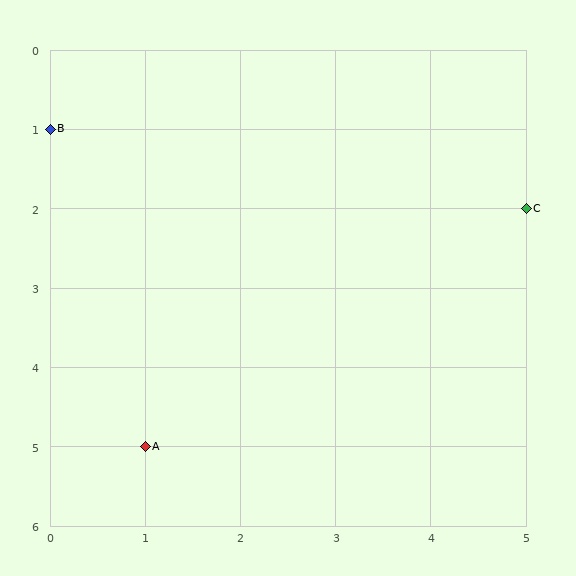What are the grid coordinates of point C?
Point C is at grid coordinates (5, 2).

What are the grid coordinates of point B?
Point B is at grid coordinates (0, 1).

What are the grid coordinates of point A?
Point A is at grid coordinates (1, 5).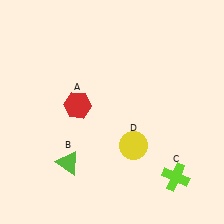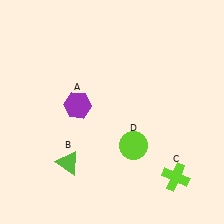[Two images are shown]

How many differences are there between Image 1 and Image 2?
There are 2 differences between the two images.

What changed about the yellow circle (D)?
In Image 1, D is yellow. In Image 2, it changed to lime.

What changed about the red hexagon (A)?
In Image 1, A is red. In Image 2, it changed to purple.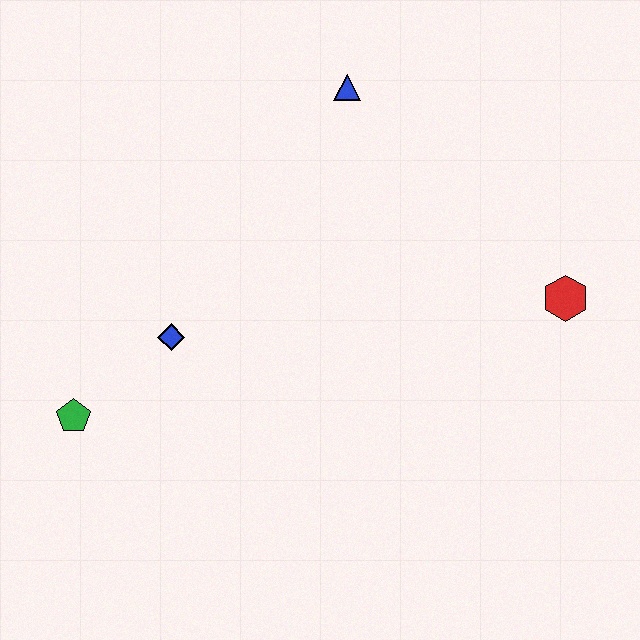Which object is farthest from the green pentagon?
The red hexagon is farthest from the green pentagon.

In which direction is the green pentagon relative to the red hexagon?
The green pentagon is to the left of the red hexagon.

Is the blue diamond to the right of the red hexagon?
No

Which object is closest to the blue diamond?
The green pentagon is closest to the blue diamond.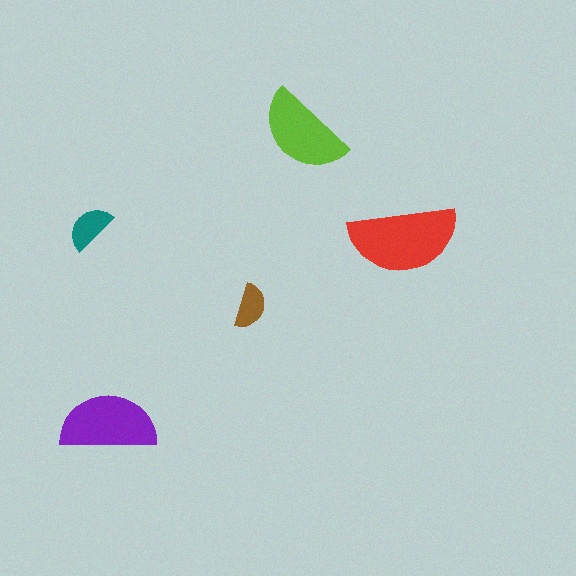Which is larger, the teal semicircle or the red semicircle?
The red one.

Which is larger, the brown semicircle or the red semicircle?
The red one.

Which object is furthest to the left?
The teal semicircle is leftmost.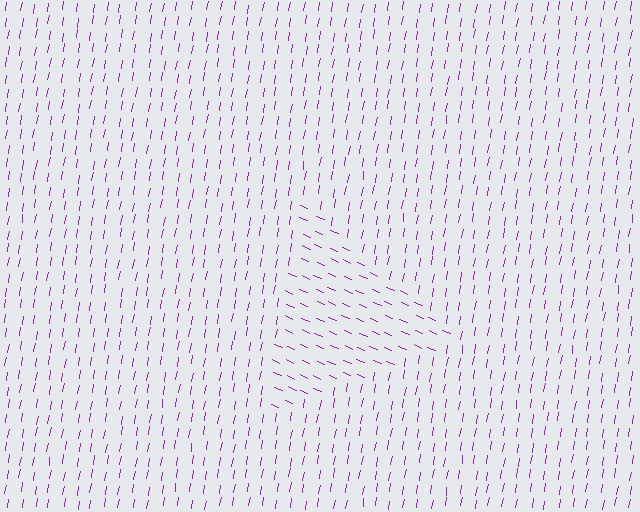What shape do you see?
I see a triangle.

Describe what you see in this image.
The image is filled with small purple line segments. A triangle region in the image has lines oriented differently from the surrounding lines, creating a visible texture boundary.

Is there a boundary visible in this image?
Yes, there is a texture boundary formed by a change in line orientation.